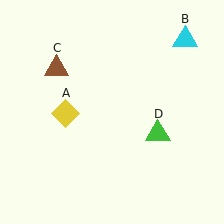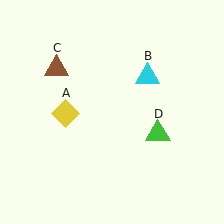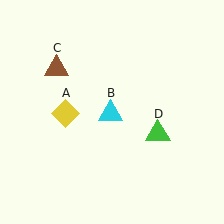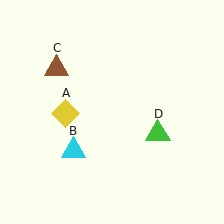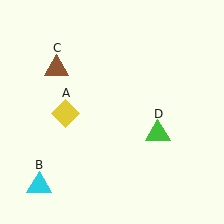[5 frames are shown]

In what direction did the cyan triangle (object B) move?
The cyan triangle (object B) moved down and to the left.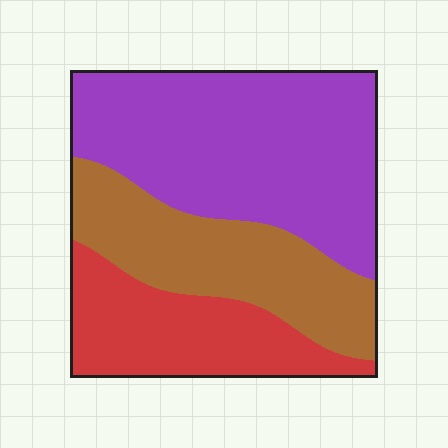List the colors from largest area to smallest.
From largest to smallest: purple, brown, red.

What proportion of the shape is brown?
Brown covers 28% of the shape.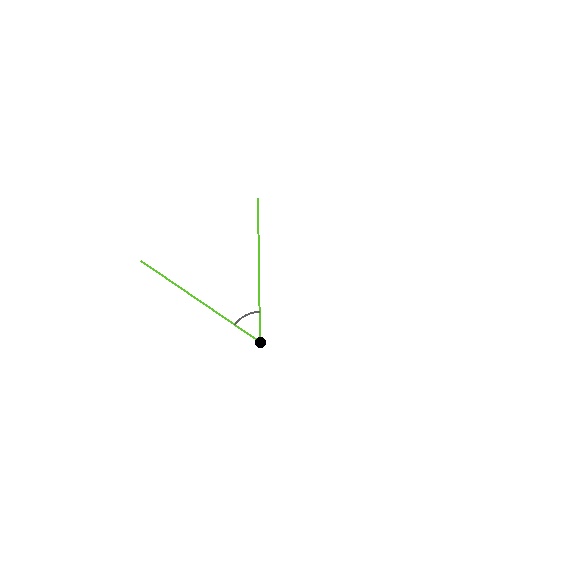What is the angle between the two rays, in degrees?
Approximately 55 degrees.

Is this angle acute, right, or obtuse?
It is acute.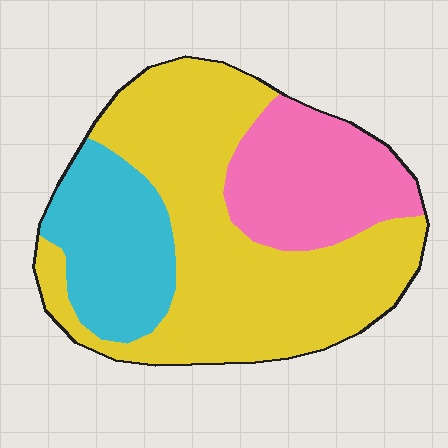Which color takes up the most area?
Yellow, at roughly 55%.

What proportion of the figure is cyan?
Cyan covers 21% of the figure.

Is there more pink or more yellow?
Yellow.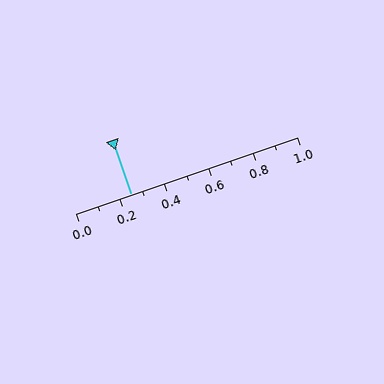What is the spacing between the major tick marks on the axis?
The major ticks are spaced 0.2 apart.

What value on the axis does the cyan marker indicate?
The marker indicates approximately 0.25.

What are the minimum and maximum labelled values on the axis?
The axis runs from 0.0 to 1.0.